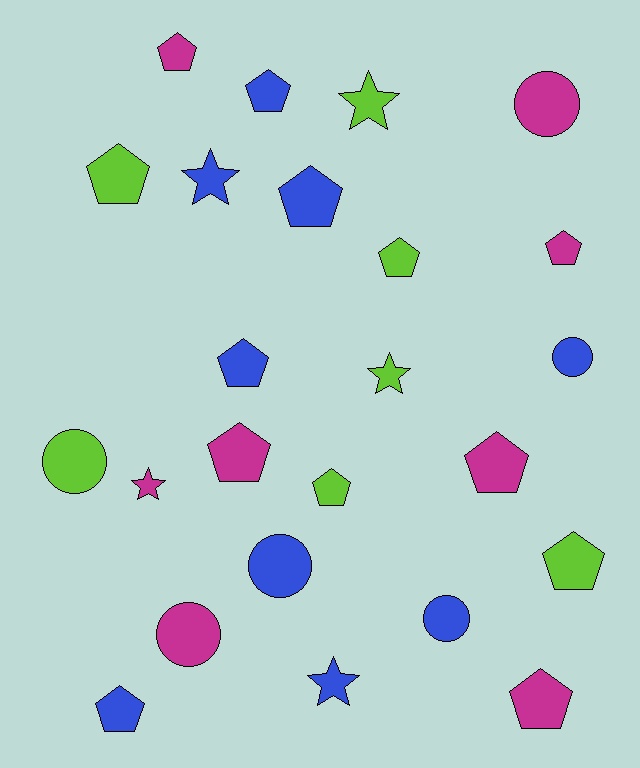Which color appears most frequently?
Blue, with 9 objects.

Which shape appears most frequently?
Pentagon, with 13 objects.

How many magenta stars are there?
There is 1 magenta star.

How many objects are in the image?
There are 24 objects.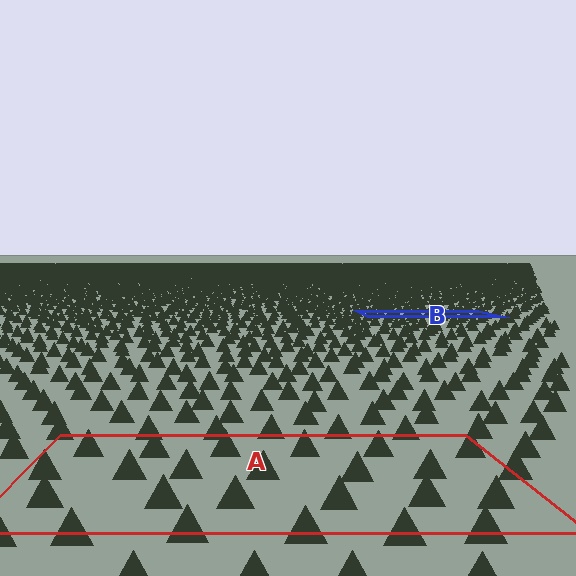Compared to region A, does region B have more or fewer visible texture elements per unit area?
Region B has more texture elements per unit area — they are packed more densely because it is farther away.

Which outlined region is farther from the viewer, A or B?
Region B is farther from the viewer — the texture elements inside it appear smaller and more densely packed.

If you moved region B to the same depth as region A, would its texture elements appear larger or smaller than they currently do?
They would appear larger. At a closer depth, the same texture elements are projected at a bigger on-screen size.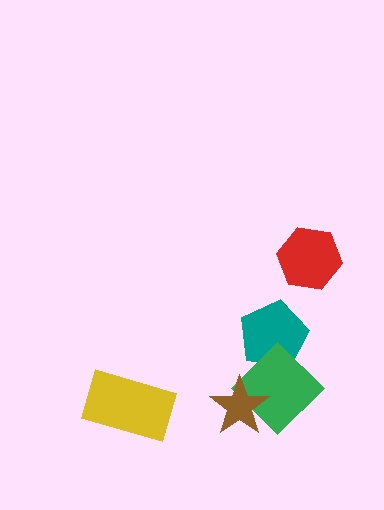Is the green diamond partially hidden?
Yes, it is partially covered by another shape.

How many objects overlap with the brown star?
1 object overlaps with the brown star.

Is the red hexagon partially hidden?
No, no other shape covers it.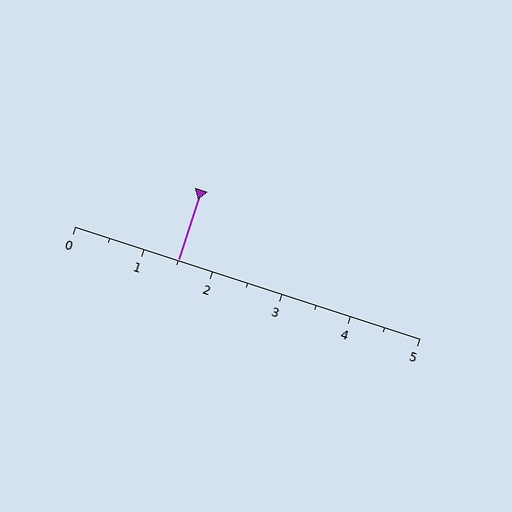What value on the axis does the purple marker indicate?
The marker indicates approximately 1.5.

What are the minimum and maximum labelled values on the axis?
The axis runs from 0 to 5.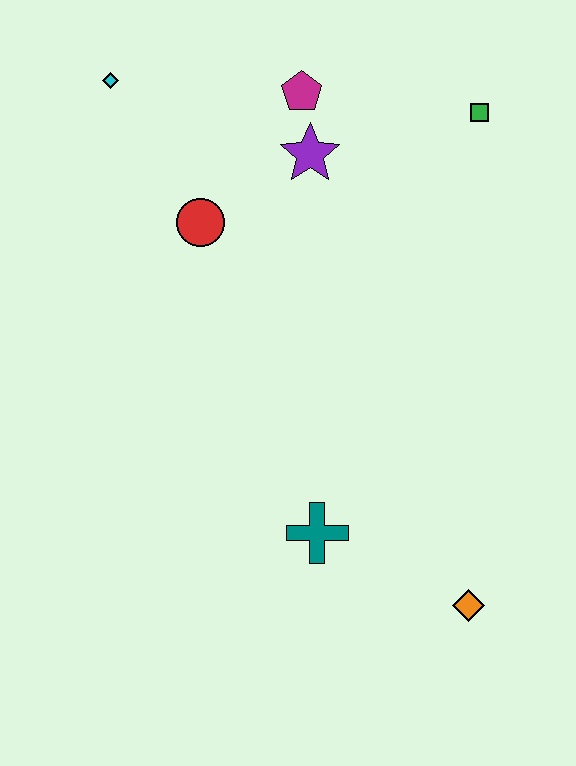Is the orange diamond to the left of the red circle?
No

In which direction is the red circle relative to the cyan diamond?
The red circle is below the cyan diamond.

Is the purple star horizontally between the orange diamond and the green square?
No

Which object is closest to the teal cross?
The orange diamond is closest to the teal cross.